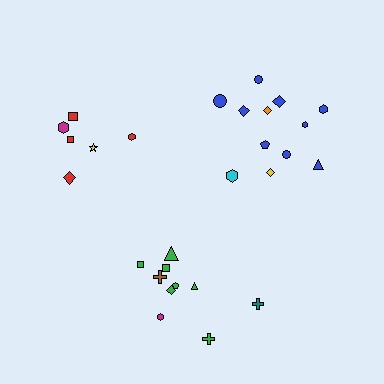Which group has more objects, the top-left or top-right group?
The top-right group.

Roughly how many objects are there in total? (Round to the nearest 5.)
Roughly 30 objects in total.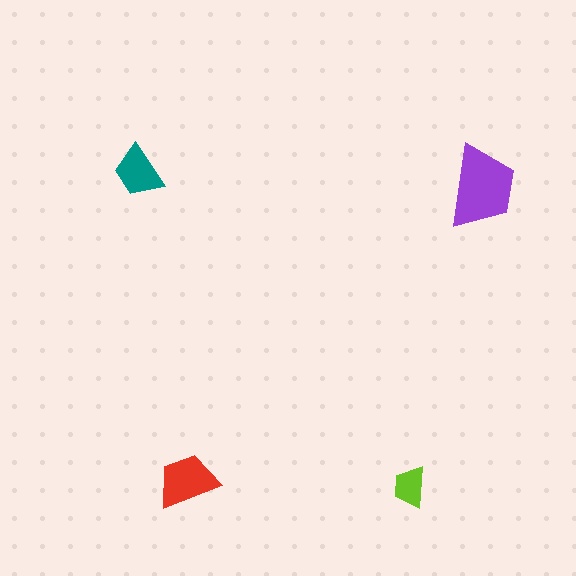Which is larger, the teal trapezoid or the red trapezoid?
The red one.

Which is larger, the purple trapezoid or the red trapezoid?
The purple one.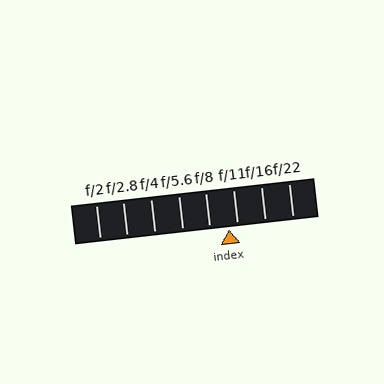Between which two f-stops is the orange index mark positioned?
The index mark is between f/8 and f/11.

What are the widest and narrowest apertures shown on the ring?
The widest aperture shown is f/2 and the narrowest is f/22.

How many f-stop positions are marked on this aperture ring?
There are 8 f-stop positions marked.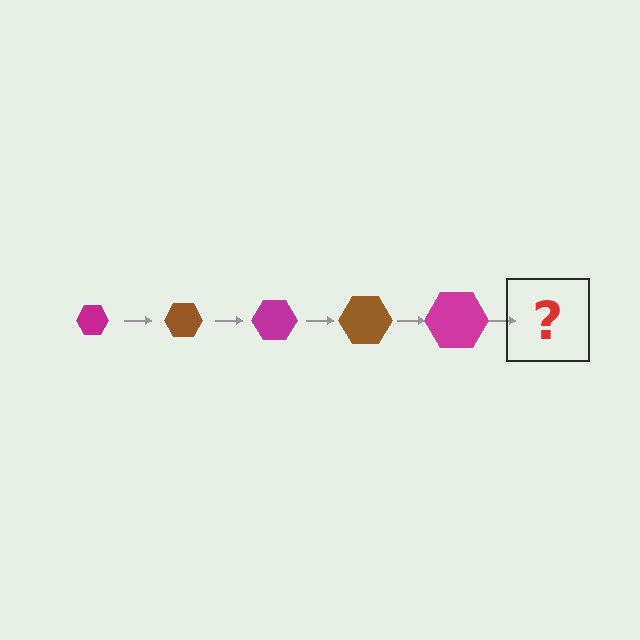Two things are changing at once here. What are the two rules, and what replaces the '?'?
The two rules are that the hexagon grows larger each step and the color cycles through magenta and brown. The '?' should be a brown hexagon, larger than the previous one.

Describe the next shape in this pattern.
It should be a brown hexagon, larger than the previous one.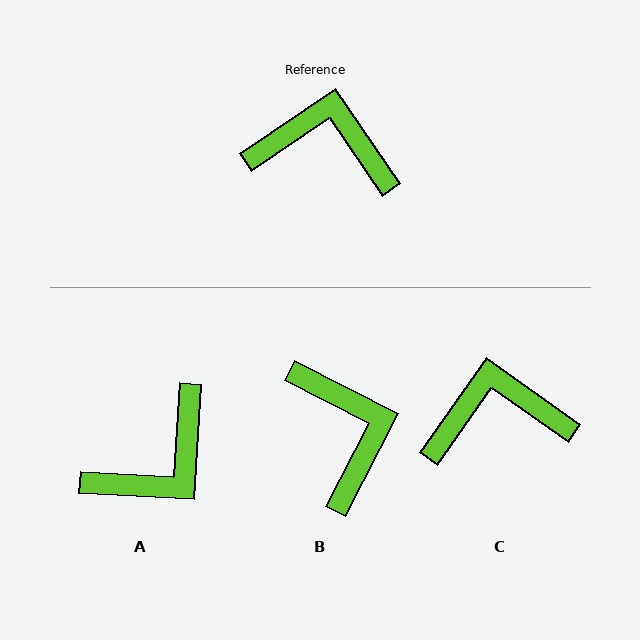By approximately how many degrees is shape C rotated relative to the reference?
Approximately 20 degrees counter-clockwise.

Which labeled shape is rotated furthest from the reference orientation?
A, about 128 degrees away.